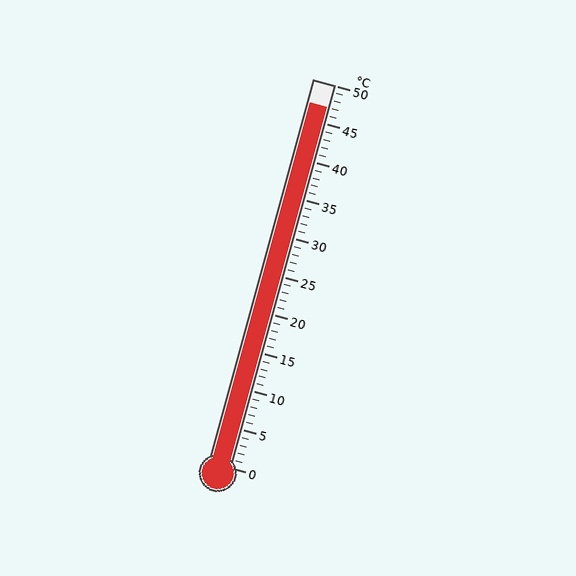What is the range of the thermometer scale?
The thermometer scale ranges from 0°C to 50°C.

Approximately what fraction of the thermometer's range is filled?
The thermometer is filled to approximately 95% of its range.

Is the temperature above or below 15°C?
The temperature is above 15°C.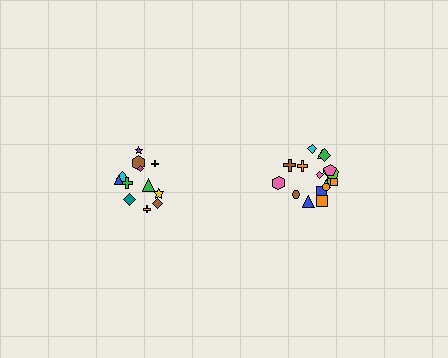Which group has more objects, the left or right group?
The right group.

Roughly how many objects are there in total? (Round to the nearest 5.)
Roughly 30 objects in total.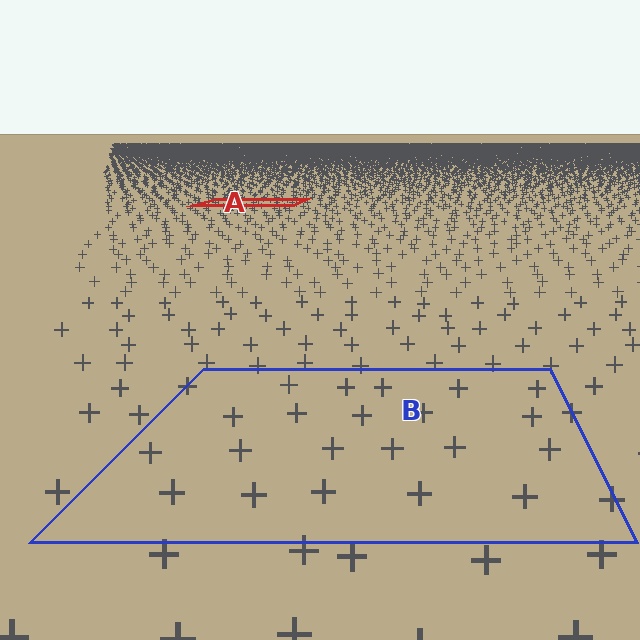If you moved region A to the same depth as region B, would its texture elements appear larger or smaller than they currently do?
They would appear larger. At a closer depth, the same texture elements are projected at a bigger on-screen size.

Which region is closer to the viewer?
Region B is closer. The texture elements there are larger and more spread out.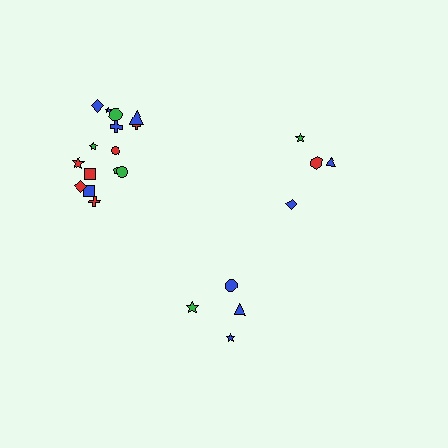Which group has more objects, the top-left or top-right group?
The top-left group.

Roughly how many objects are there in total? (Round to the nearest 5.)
Roughly 25 objects in total.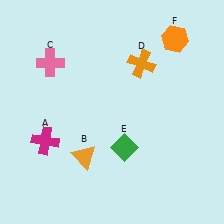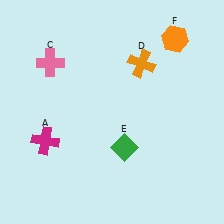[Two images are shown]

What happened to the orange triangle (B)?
The orange triangle (B) was removed in Image 2. It was in the bottom-left area of Image 1.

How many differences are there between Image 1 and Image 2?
There is 1 difference between the two images.